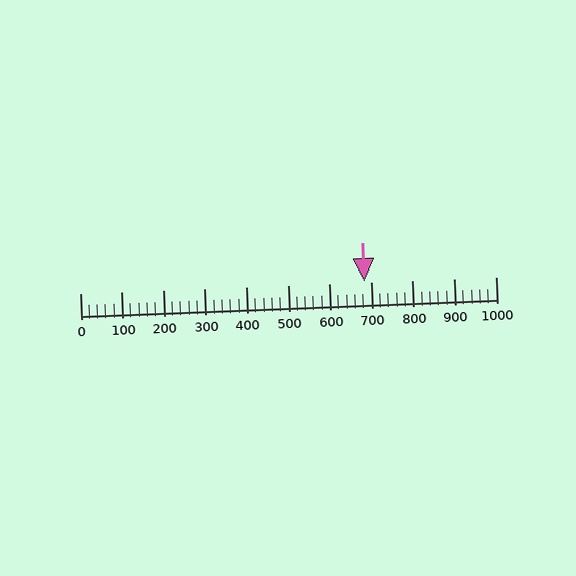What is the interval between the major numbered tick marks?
The major tick marks are spaced 100 units apart.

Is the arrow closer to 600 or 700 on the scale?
The arrow is closer to 700.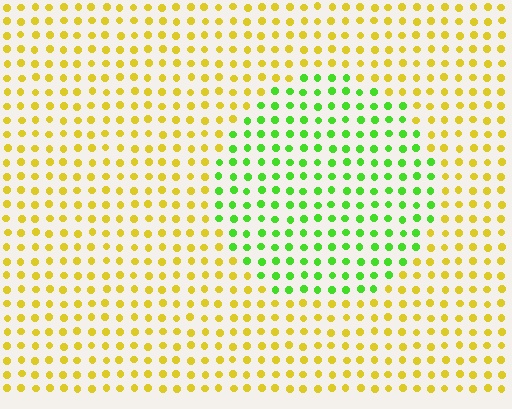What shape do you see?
I see a circle.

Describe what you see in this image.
The image is filled with small yellow elements in a uniform arrangement. A circle-shaped region is visible where the elements are tinted to a slightly different hue, forming a subtle color boundary.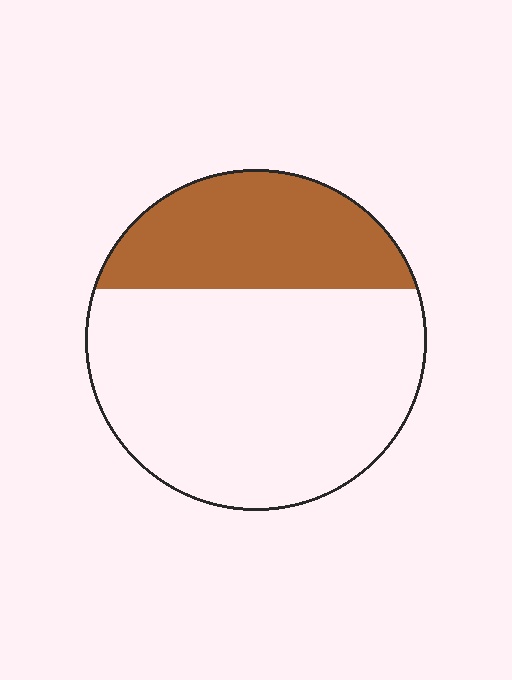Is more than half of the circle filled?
No.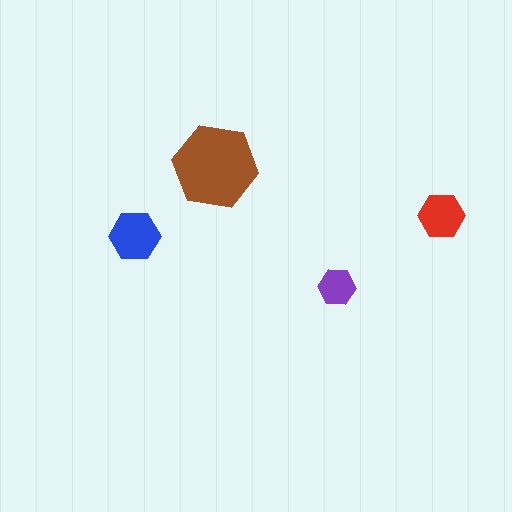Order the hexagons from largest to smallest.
the brown one, the blue one, the red one, the purple one.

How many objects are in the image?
There are 4 objects in the image.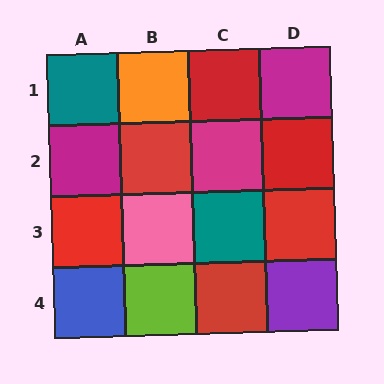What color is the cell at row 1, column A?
Teal.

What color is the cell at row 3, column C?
Teal.